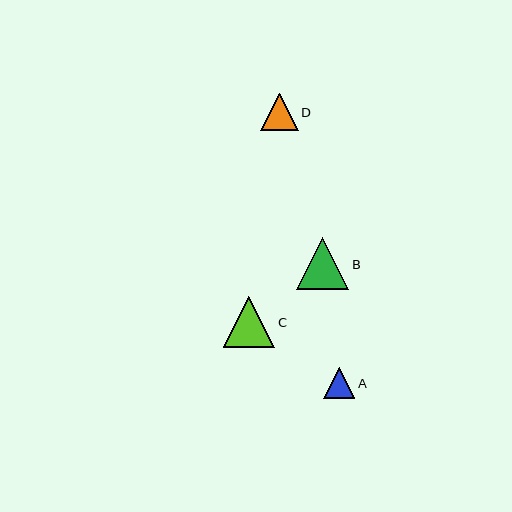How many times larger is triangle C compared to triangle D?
Triangle C is approximately 1.4 times the size of triangle D.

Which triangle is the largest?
Triangle B is the largest with a size of approximately 52 pixels.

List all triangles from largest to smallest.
From largest to smallest: B, C, D, A.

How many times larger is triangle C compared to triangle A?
Triangle C is approximately 1.7 times the size of triangle A.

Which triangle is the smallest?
Triangle A is the smallest with a size of approximately 31 pixels.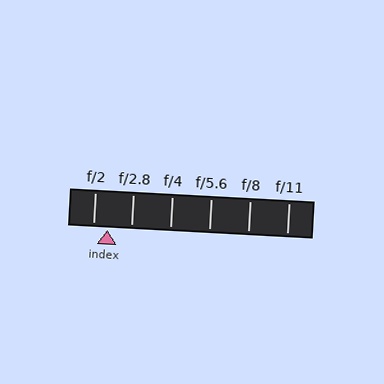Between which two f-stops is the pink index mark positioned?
The index mark is between f/2 and f/2.8.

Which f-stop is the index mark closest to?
The index mark is closest to f/2.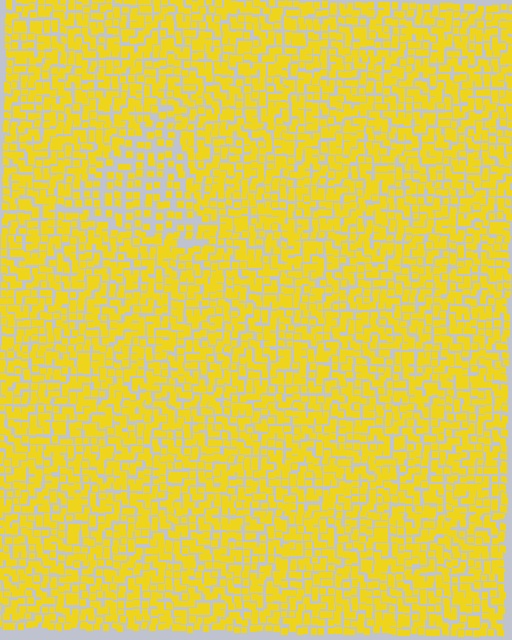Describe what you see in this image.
The image contains small yellow elements arranged at two different densities. A triangle-shaped region is visible where the elements are less densely packed than the surrounding area.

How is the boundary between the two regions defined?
The boundary is defined by a change in element density (approximately 1.7x ratio). All elements are the same color, size, and shape.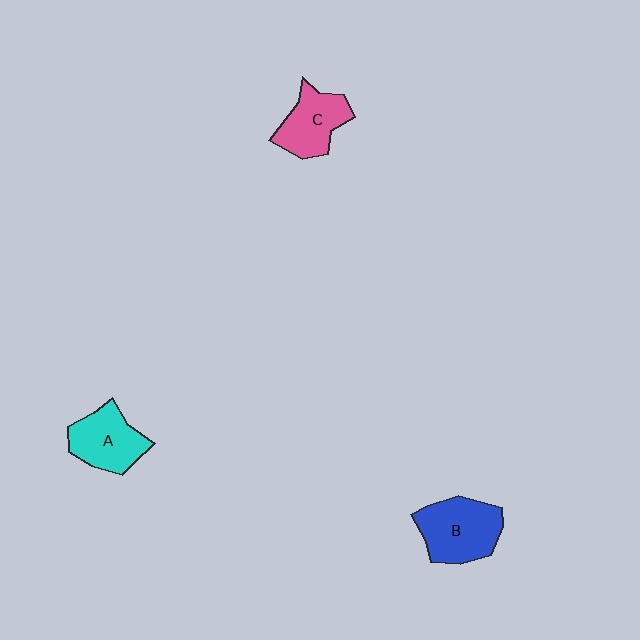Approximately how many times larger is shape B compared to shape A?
Approximately 1.2 times.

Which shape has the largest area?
Shape B (blue).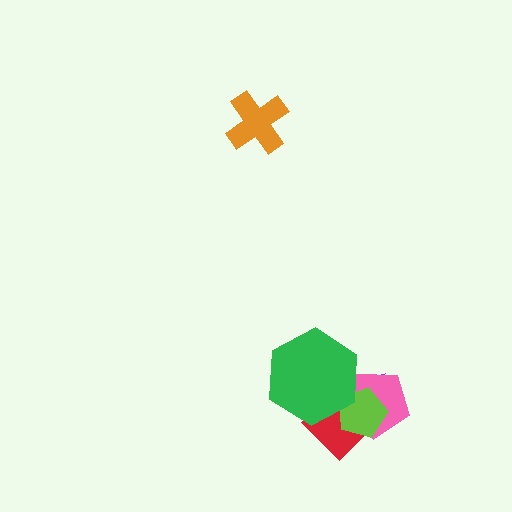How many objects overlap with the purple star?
4 objects overlap with the purple star.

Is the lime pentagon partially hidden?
Yes, it is partially covered by another shape.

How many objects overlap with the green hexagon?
4 objects overlap with the green hexagon.